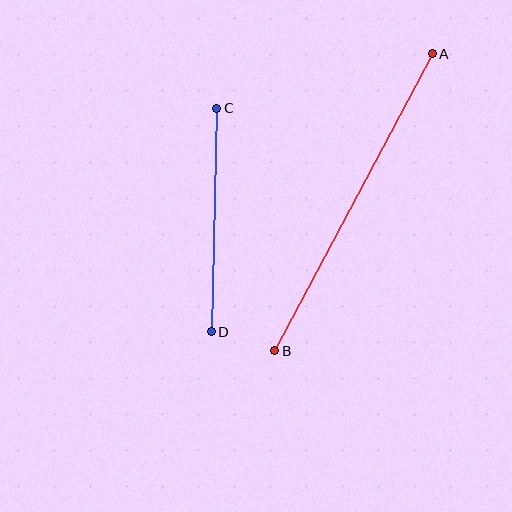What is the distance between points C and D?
The distance is approximately 224 pixels.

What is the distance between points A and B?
The distance is approximately 336 pixels.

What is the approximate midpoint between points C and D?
The midpoint is at approximately (214, 220) pixels.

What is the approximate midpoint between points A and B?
The midpoint is at approximately (353, 202) pixels.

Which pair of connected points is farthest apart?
Points A and B are farthest apart.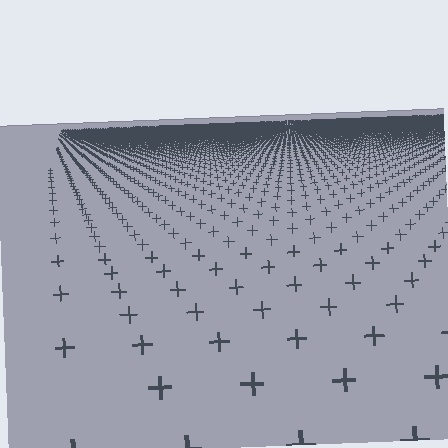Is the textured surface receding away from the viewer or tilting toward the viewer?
The surface is receding away from the viewer. Texture elements get smaller and denser toward the top.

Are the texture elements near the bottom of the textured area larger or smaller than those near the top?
Larger. Near the bottom, elements are closer to the viewer and appear at a bigger on-screen size.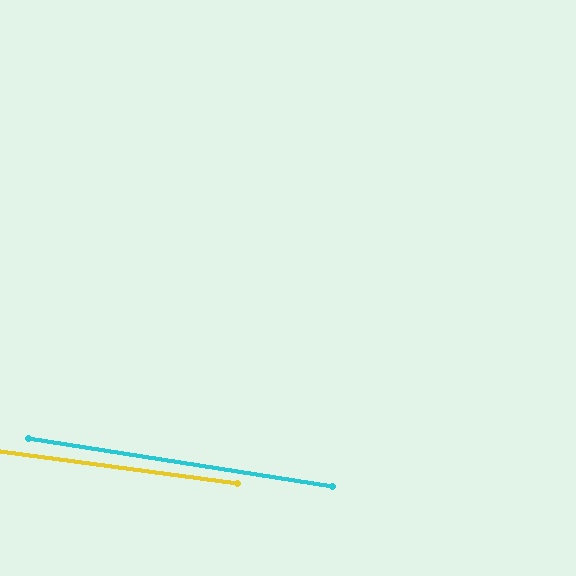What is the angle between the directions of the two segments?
Approximately 1 degree.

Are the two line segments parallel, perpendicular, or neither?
Parallel — their directions differ by only 1.4°.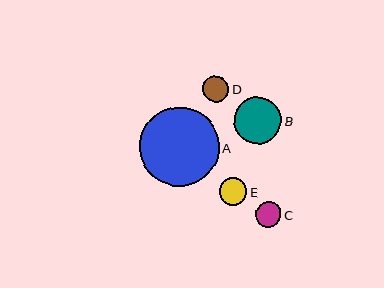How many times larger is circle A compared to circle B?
Circle A is approximately 1.7 times the size of circle B.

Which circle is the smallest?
Circle C is the smallest with a size of approximately 25 pixels.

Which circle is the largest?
Circle A is the largest with a size of approximately 80 pixels.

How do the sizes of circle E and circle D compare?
Circle E and circle D are approximately the same size.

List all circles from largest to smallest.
From largest to smallest: A, B, E, D, C.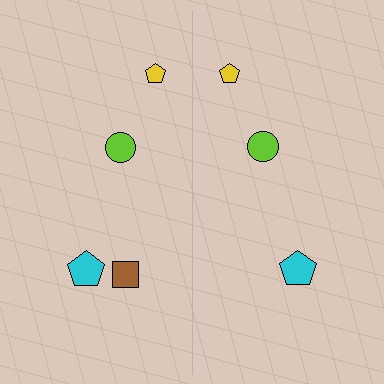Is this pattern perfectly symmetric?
No, the pattern is not perfectly symmetric. A brown square is missing from the right side.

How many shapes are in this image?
There are 7 shapes in this image.